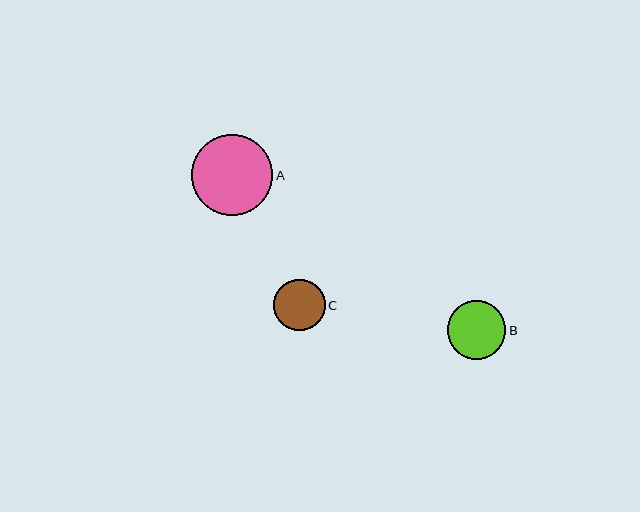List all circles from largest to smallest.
From largest to smallest: A, B, C.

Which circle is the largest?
Circle A is the largest with a size of approximately 81 pixels.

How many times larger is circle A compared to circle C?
Circle A is approximately 1.6 times the size of circle C.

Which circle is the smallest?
Circle C is the smallest with a size of approximately 52 pixels.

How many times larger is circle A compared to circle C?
Circle A is approximately 1.6 times the size of circle C.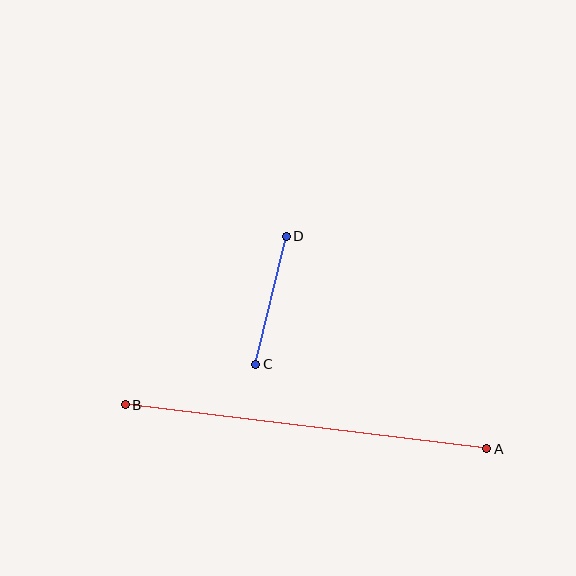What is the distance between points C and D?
The distance is approximately 131 pixels.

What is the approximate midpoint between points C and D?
The midpoint is at approximately (271, 300) pixels.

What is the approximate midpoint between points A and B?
The midpoint is at approximately (306, 427) pixels.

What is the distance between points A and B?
The distance is approximately 364 pixels.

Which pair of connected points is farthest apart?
Points A and B are farthest apart.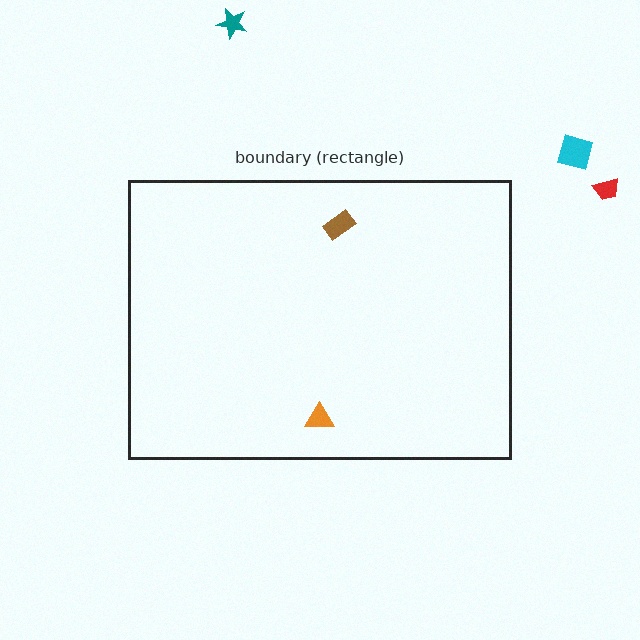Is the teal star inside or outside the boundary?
Outside.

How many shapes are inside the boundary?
2 inside, 3 outside.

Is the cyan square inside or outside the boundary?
Outside.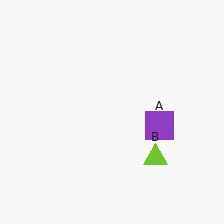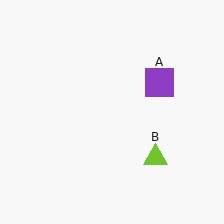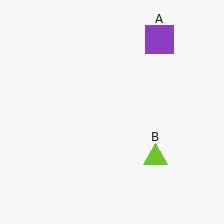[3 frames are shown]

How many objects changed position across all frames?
1 object changed position: purple square (object A).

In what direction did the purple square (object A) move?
The purple square (object A) moved up.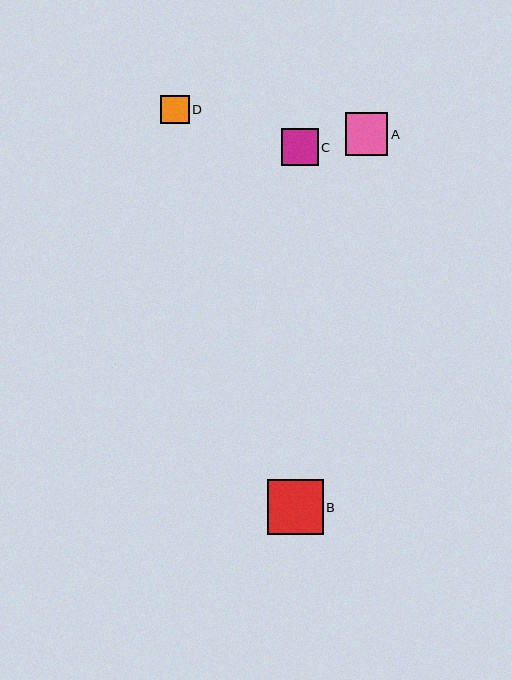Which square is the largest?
Square B is the largest with a size of approximately 55 pixels.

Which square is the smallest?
Square D is the smallest with a size of approximately 29 pixels.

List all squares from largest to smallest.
From largest to smallest: B, A, C, D.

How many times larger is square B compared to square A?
Square B is approximately 1.3 times the size of square A.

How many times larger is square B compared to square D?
Square B is approximately 1.9 times the size of square D.